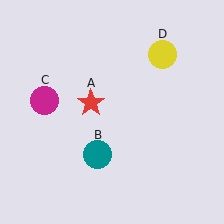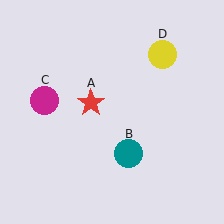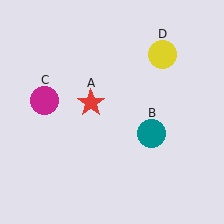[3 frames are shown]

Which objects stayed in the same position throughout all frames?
Red star (object A) and magenta circle (object C) and yellow circle (object D) remained stationary.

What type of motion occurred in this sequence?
The teal circle (object B) rotated counterclockwise around the center of the scene.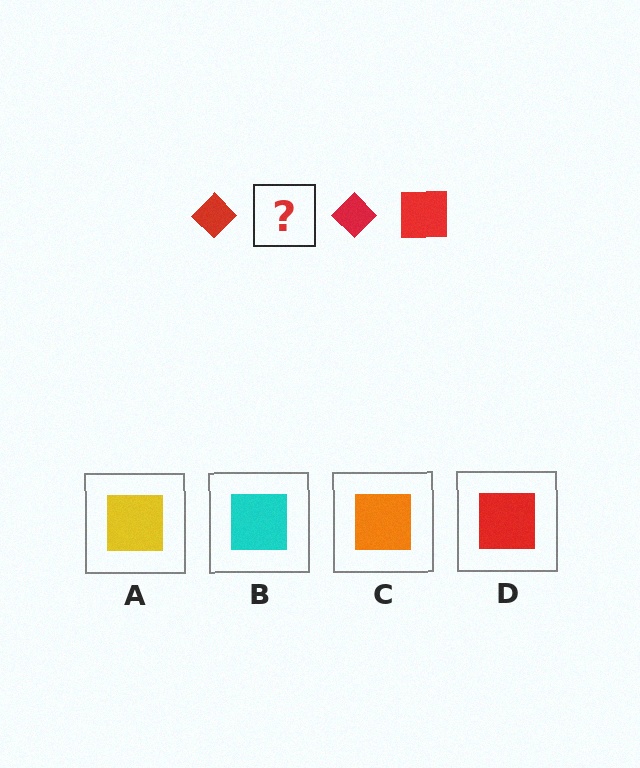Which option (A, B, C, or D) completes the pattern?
D.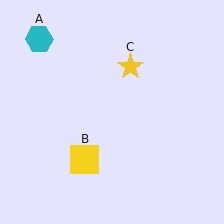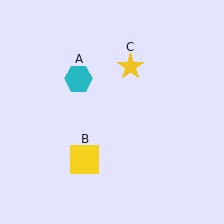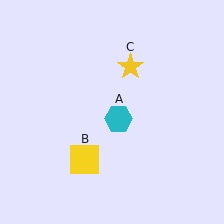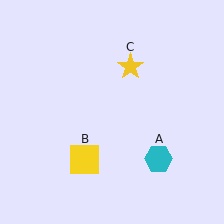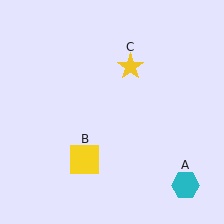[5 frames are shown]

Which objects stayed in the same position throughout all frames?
Yellow square (object B) and yellow star (object C) remained stationary.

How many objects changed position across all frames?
1 object changed position: cyan hexagon (object A).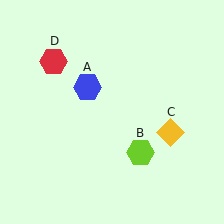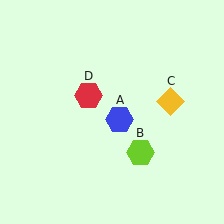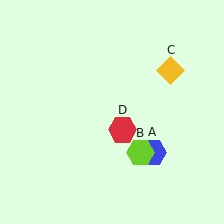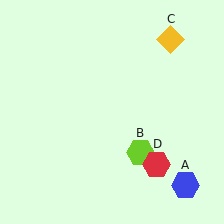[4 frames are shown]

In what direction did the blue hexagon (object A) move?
The blue hexagon (object A) moved down and to the right.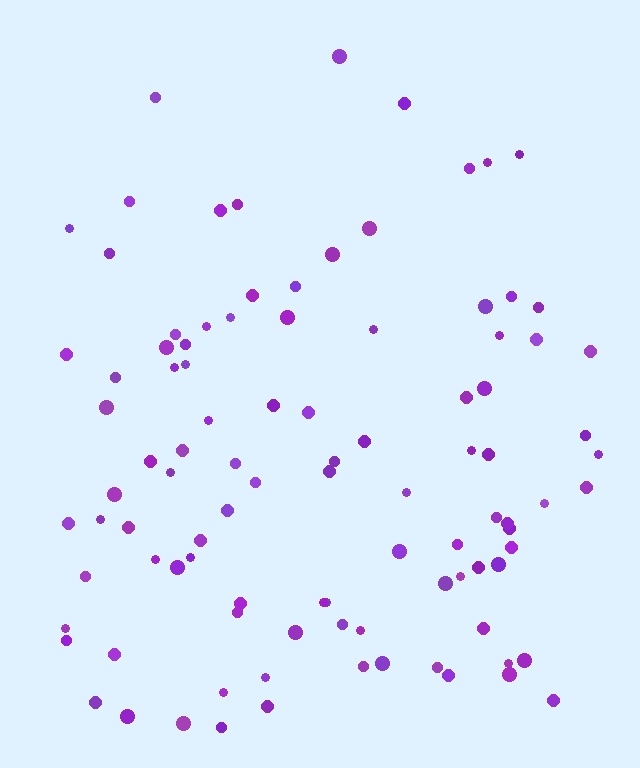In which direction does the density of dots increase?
From top to bottom, with the bottom side densest.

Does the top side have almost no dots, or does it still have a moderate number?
Still a moderate number, just noticeably fewer than the bottom.